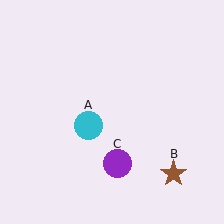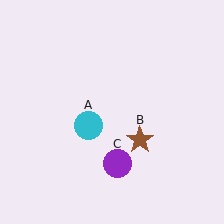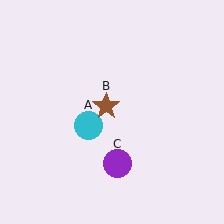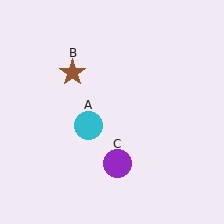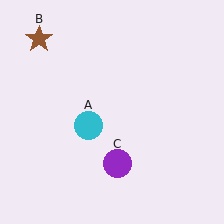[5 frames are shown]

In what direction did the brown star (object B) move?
The brown star (object B) moved up and to the left.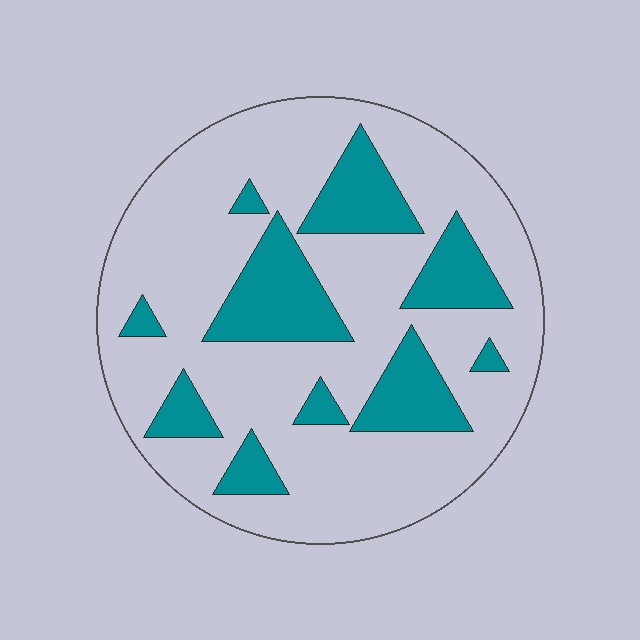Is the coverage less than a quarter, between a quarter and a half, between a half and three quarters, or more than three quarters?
Less than a quarter.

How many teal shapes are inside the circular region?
10.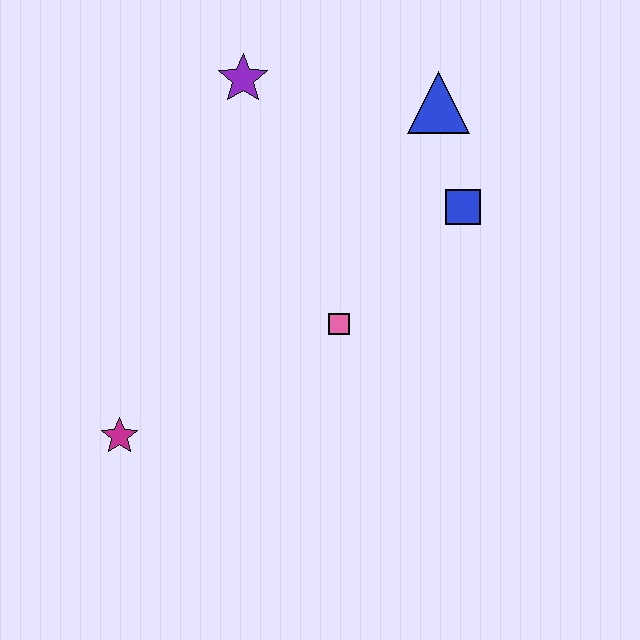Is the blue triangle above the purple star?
No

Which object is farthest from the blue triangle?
The magenta star is farthest from the blue triangle.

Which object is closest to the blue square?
The blue triangle is closest to the blue square.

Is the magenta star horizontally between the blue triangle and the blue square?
No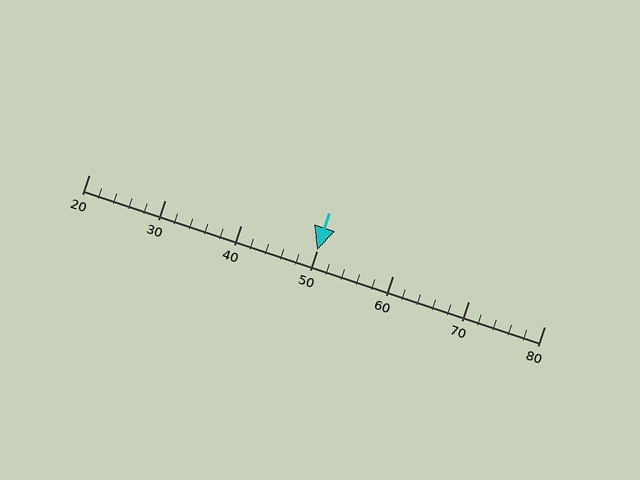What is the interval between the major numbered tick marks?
The major tick marks are spaced 10 units apart.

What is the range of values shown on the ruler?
The ruler shows values from 20 to 80.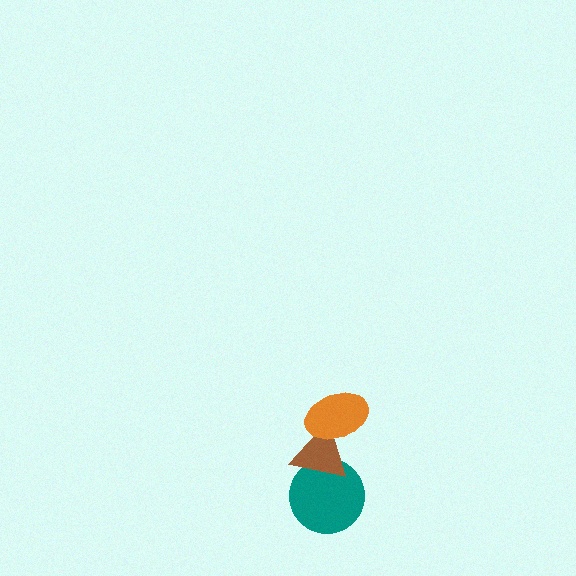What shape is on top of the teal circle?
The brown triangle is on top of the teal circle.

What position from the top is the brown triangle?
The brown triangle is 2nd from the top.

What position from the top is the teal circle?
The teal circle is 3rd from the top.